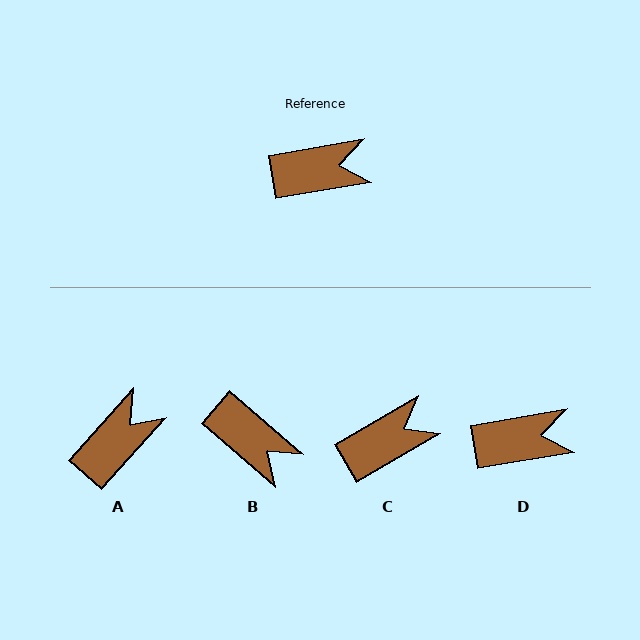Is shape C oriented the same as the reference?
No, it is off by about 21 degrees.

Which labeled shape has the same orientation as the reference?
D.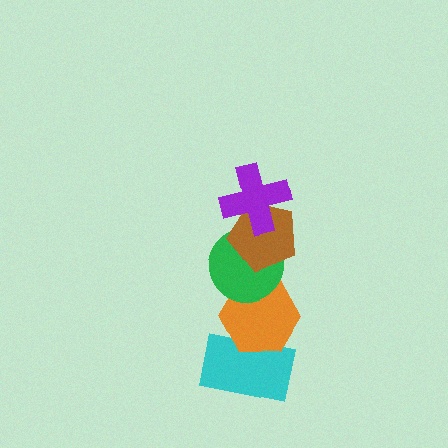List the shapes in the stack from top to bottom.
From top to bottom: the purple cross, the brown pentagon, the green circle, the orange hexagon, the cyan rectangle.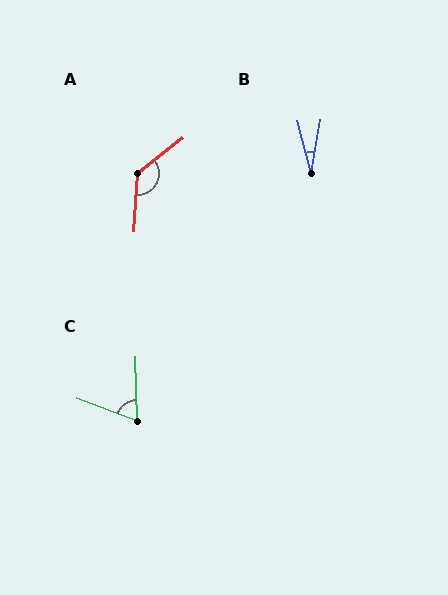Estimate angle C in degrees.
Approximately 68 degrees.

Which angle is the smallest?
B, at approximately 24 degrees.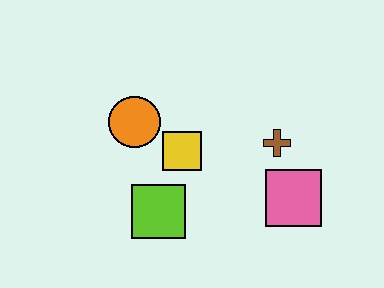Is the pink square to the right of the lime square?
Yes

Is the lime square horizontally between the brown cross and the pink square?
No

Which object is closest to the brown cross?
The pink square is closest to the brown cross.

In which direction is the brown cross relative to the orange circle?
The brown cross is to the right of the orange circle.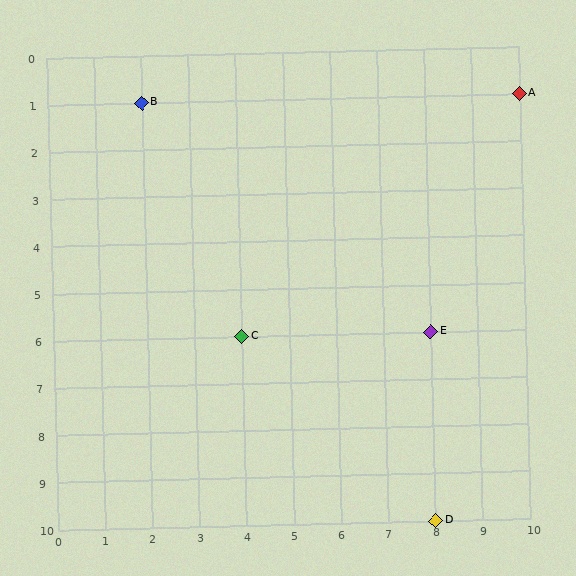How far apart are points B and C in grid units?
Points B and C are 2 columns and 5 rows apart (about 5.4 grid units diagonally).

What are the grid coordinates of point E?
Point E is at grid coordinates (8, 6).